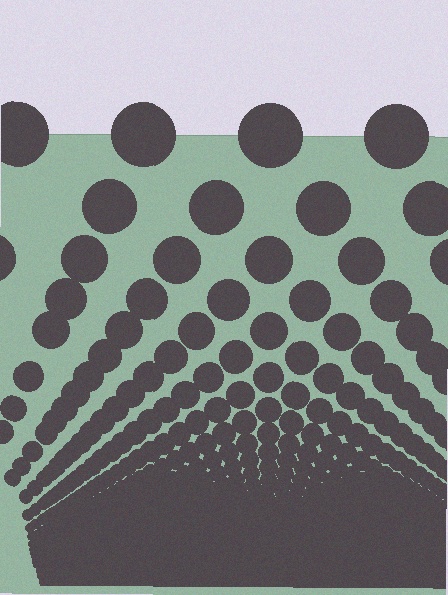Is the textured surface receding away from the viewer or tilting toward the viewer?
The surface appears to tilt toward the viewer. Texture elements get larger and sparser toward the top.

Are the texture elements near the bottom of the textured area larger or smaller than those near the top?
Smaller. The gradient is inverted — elements near the bottom are smaller and denser.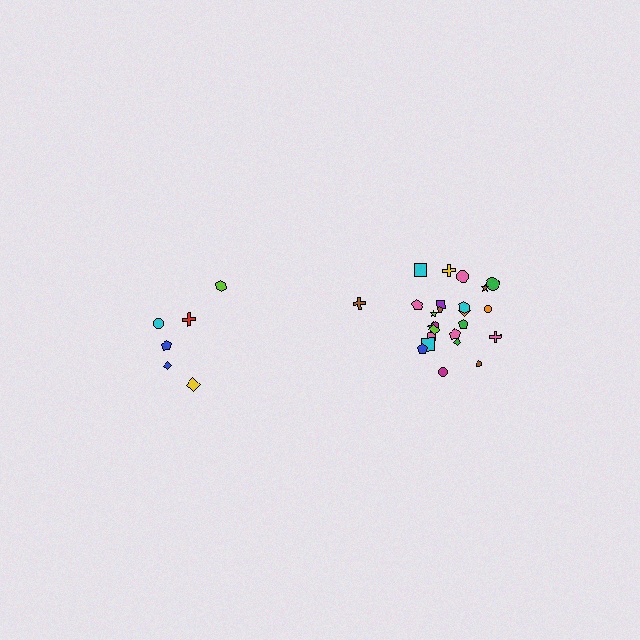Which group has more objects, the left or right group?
The right group.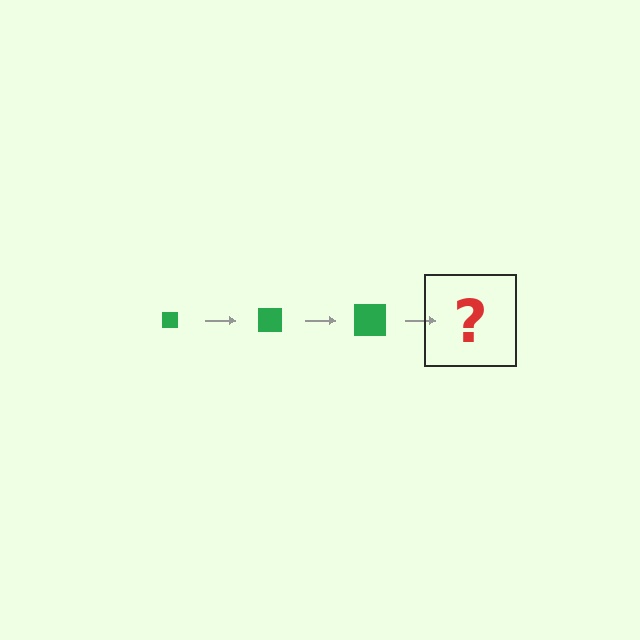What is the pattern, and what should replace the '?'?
The pattern is that the square gets progressively larger each step. The '?' should be a green square, larger than the previous one.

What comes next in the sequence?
The next element should be a green square, larger than the previous one.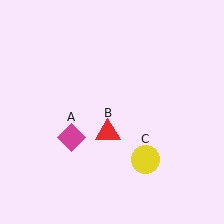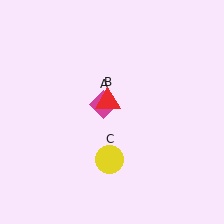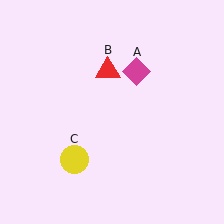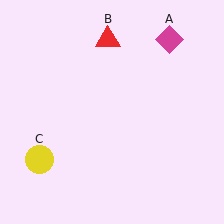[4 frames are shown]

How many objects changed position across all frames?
3 objects changed position: magenta diamond (object A), red triangle (object B), yellow circle (object C).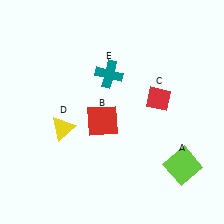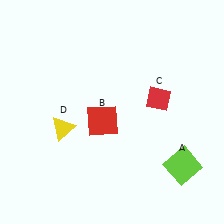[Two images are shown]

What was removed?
The teal cross (E) was removed in Image 2.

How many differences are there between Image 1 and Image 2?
There is 1 difference between the two images.